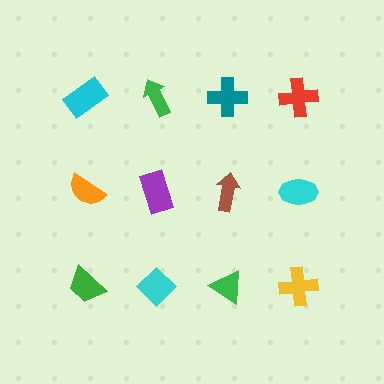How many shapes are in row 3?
4 shapes.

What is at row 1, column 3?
A teal cross.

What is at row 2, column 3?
A brown arrow.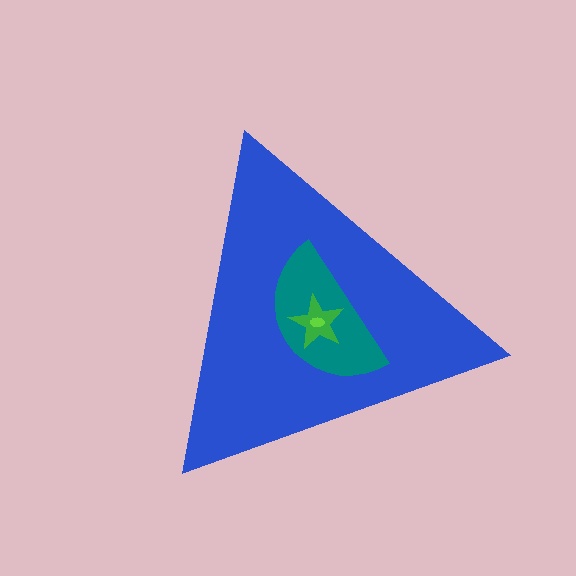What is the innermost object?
The lime ellipse.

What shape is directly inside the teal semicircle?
The green star.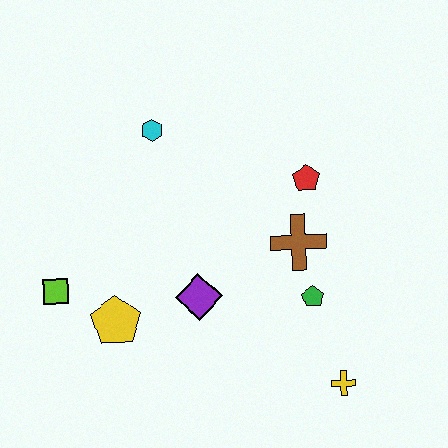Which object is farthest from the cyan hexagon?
The yellow cross is farthest from the cyan hexagon.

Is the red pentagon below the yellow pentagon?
No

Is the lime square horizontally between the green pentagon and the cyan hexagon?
No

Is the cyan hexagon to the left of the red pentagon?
Yes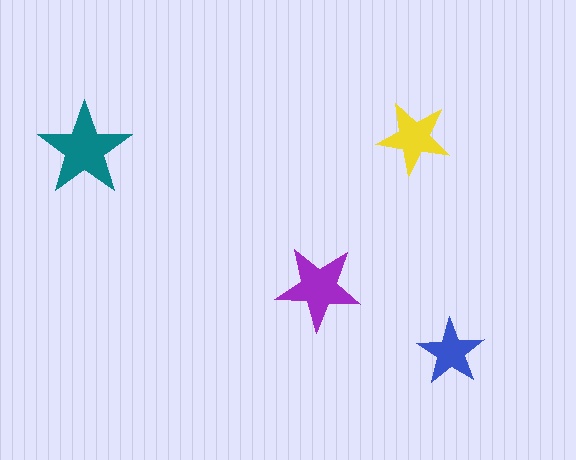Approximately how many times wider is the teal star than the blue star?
About 1.5 times wider.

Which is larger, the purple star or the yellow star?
The purple one.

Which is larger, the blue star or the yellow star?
The yellow one.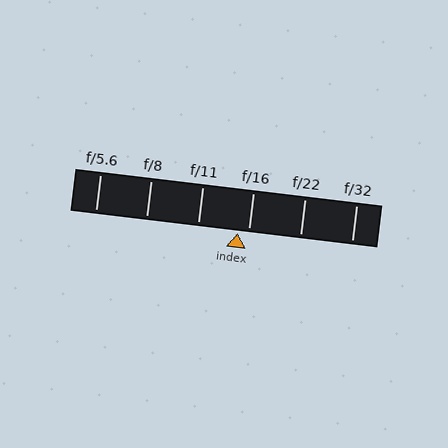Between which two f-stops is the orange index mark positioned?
The index mark is between f/11 and f/16.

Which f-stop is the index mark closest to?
The index mark is closest to f/16.